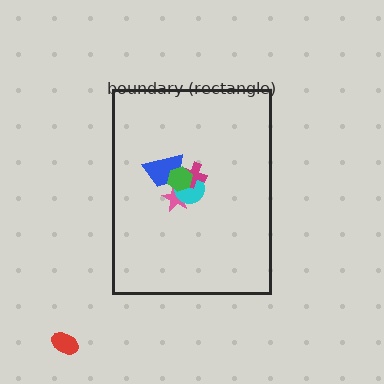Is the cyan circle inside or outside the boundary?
Inside.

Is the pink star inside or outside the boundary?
Inside.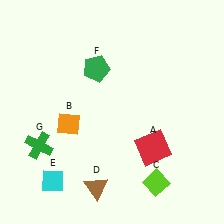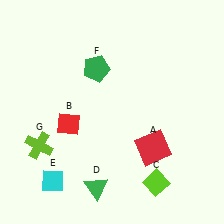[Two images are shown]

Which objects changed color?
B changed from orange to red. D changed from brown to green. G changed from green to lime.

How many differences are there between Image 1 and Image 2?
There are 3 differences between the two images.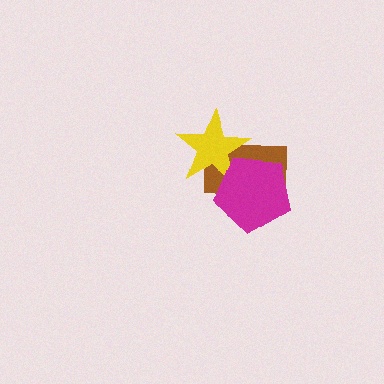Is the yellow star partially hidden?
Yes, it is partially covered by another shape.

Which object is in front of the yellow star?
The magenta pentagon is in front of the yellow star.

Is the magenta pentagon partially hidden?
No, no other shape covers it.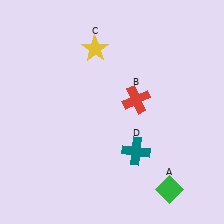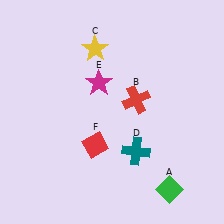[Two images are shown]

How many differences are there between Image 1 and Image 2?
There are 2 differences between the two images.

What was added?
A magenta star (E), a red diamond (F) were added in Image 2.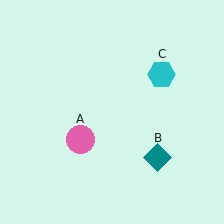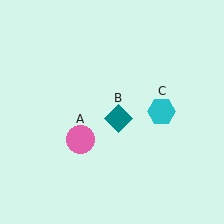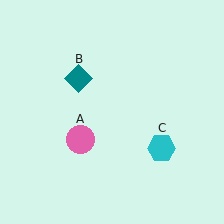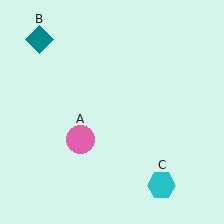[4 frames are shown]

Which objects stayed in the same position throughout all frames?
Pink circle (object A) remained stationary.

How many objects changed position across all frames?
2 objects changed position: teal diamond (object B), cyan hexagon (object C).